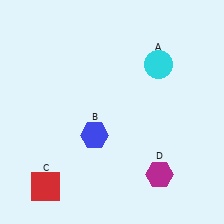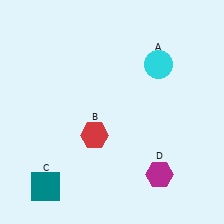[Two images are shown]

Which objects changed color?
B changed from blue to red. C changed from red to teal.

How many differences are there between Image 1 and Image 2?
There are 2 differences between the two images.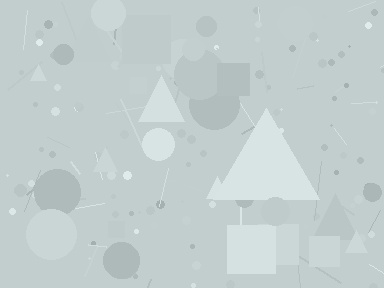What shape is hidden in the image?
A triangle is hidden in the image.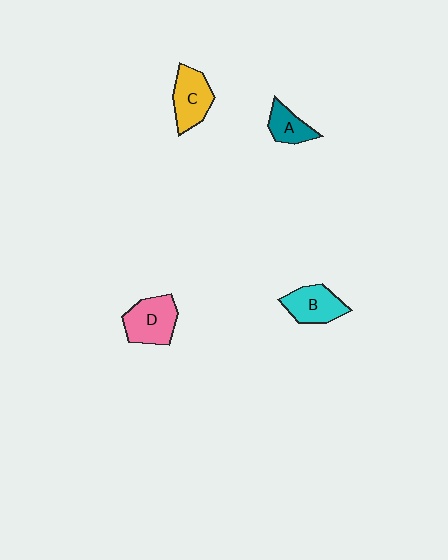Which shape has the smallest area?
Shape A (teal).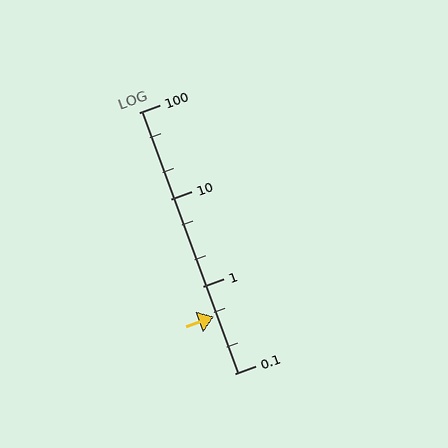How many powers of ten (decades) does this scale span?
The scale spans 3 decades, from 0.1 to 100.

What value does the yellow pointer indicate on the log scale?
The pointer indicates approximately 0.45.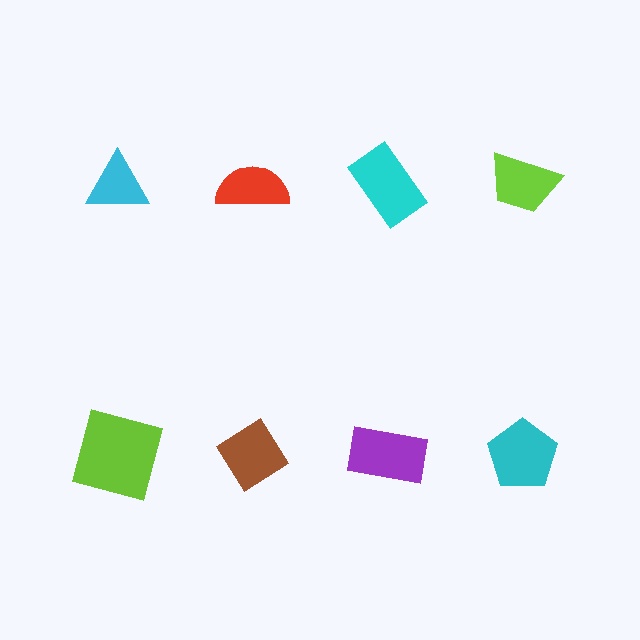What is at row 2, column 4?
A cyan pentagon.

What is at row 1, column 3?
A cyan rectangle.